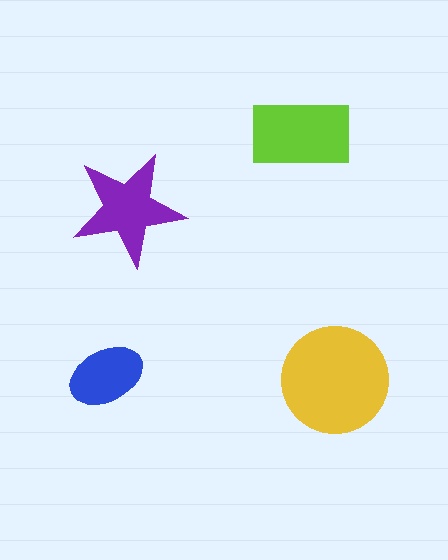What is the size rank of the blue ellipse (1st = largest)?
4th.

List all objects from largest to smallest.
The yellow circle, the lime rectangle, the purple star, the blue ellipse.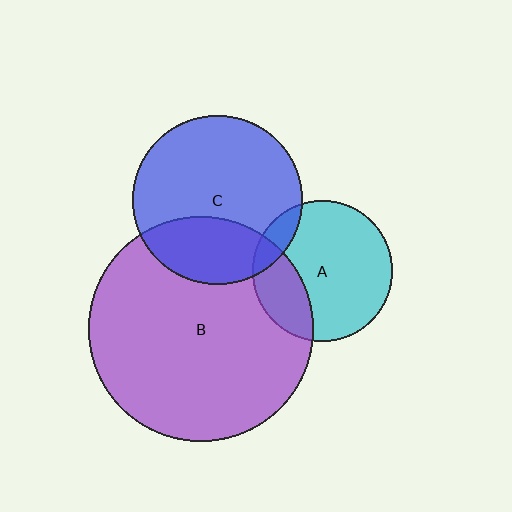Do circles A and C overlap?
Yes.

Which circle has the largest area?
Circle B (purple).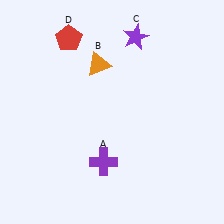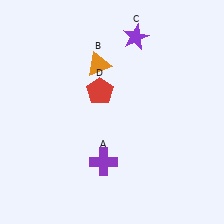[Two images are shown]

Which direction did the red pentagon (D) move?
The red pentagon (D) moved down.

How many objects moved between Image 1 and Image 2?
1 object moved between the two images.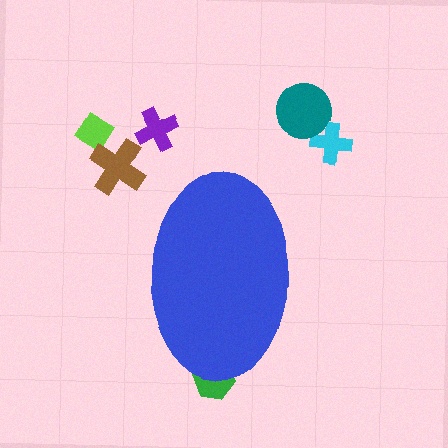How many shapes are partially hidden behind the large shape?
1 shape is partially hidden.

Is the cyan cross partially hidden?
No, the cyan cross is fully visible.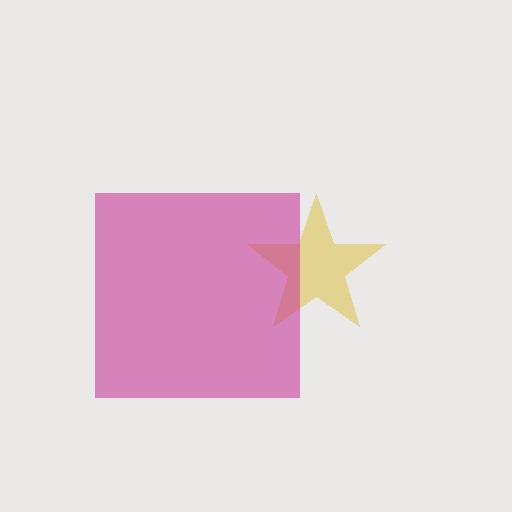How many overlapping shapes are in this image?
There are 2 overlapping shapes in the image.